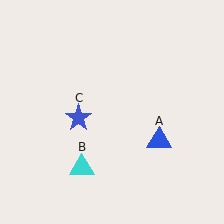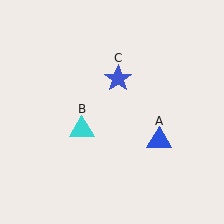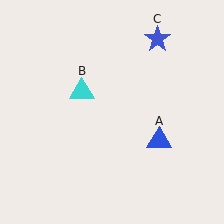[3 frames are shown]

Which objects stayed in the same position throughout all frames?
Blue triangle (object A) remained stationary.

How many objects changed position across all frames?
2 objects changed position: cyan triangle (object B), blue star (object C).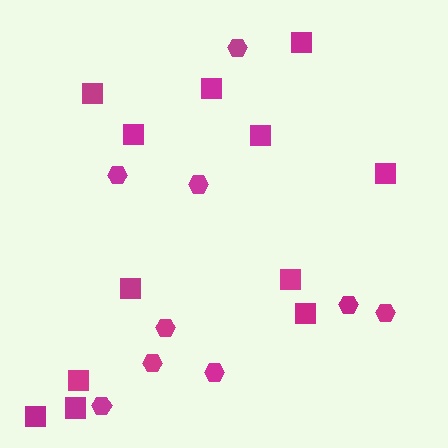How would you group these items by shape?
There are 2 groups: one group of hexagons (9) and one group of squares (12).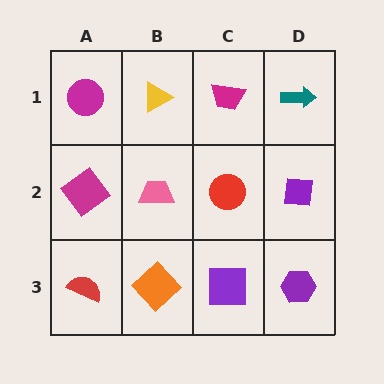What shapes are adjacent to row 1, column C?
A red circle (row 2, column C), a yellow triangle (row 1, column B), a teal arrow (row 1, column D).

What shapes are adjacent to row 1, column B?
A pink trapezoid (row 2, column B), a magenta circle (row 1, column A), a magenta trapezoid (row 1, column C).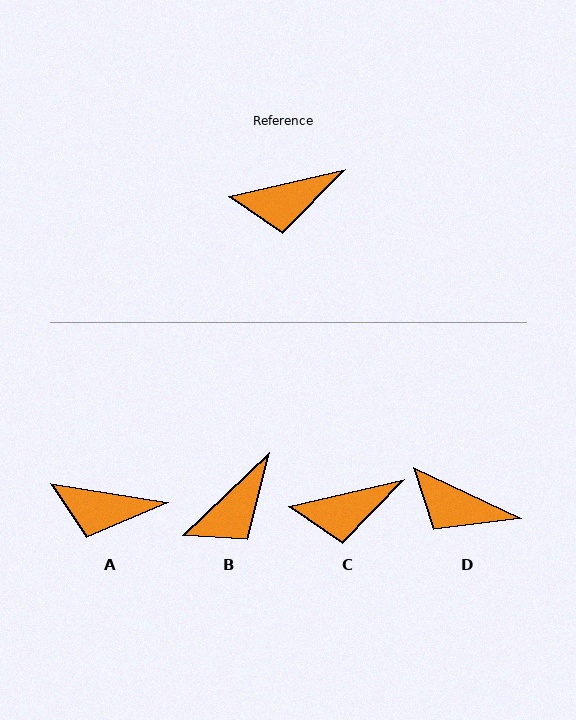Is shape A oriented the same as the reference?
No, it is off by about 22 degrees.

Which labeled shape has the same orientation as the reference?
C.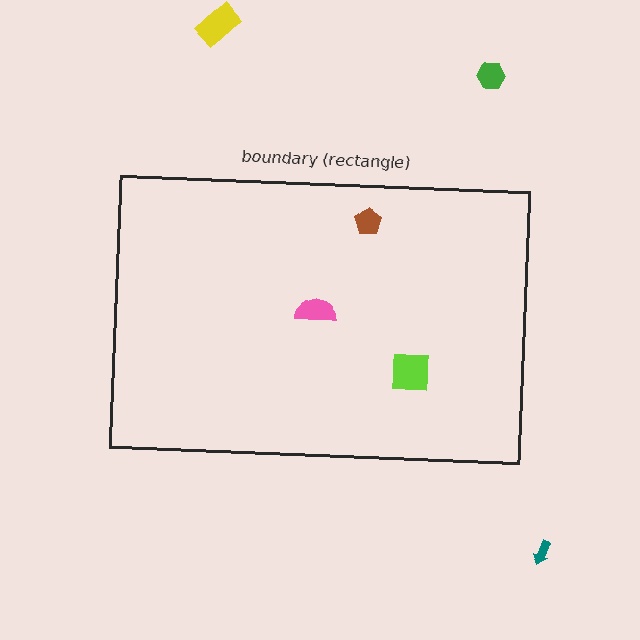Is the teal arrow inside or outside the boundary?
Outside.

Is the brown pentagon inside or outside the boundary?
Inside.